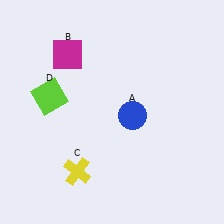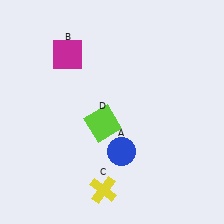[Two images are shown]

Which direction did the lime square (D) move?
The lime square (D) moved right.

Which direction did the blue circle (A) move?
The blue circle (A) moved down.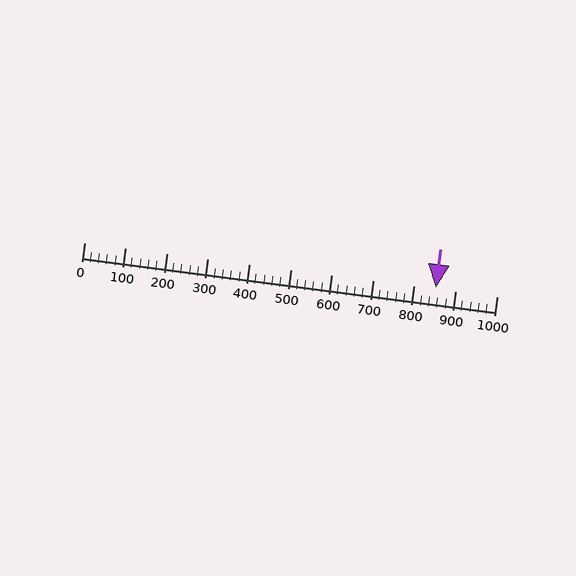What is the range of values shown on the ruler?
The ruler shows values from 0 to 1000.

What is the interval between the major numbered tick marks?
The major tick marks are spaced 100 units apart.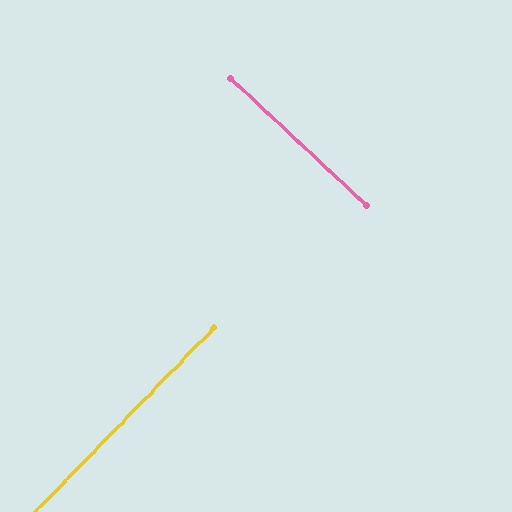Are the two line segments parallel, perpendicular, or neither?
Perpendicular — they meet at approximately 89°.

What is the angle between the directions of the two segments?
Approximately 89 degrees.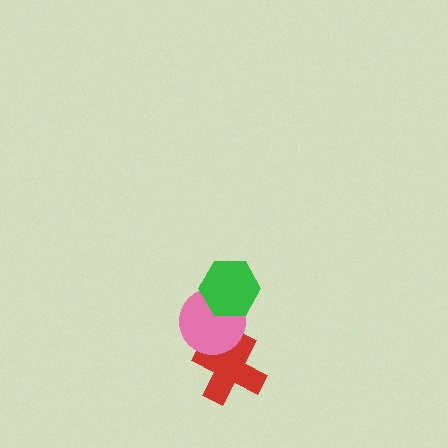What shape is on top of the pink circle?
The green hexagon is on top of the pink circle.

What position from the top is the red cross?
The red cross is 3rd from the top.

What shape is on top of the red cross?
The pink circle is on top of the red cross.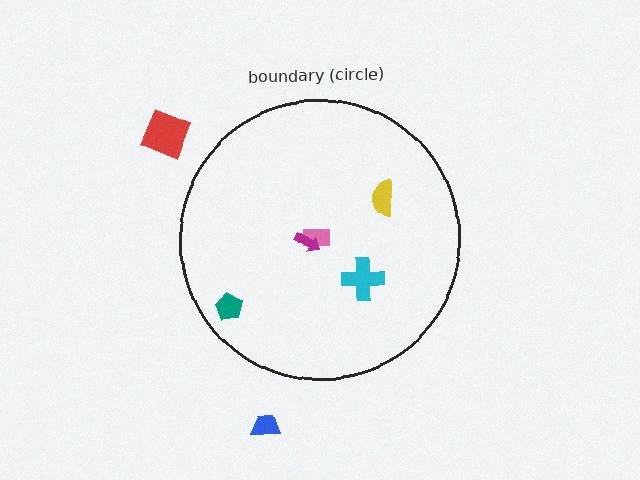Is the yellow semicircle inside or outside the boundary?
Inside.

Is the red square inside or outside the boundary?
Outside.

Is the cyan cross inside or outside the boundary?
Inside.